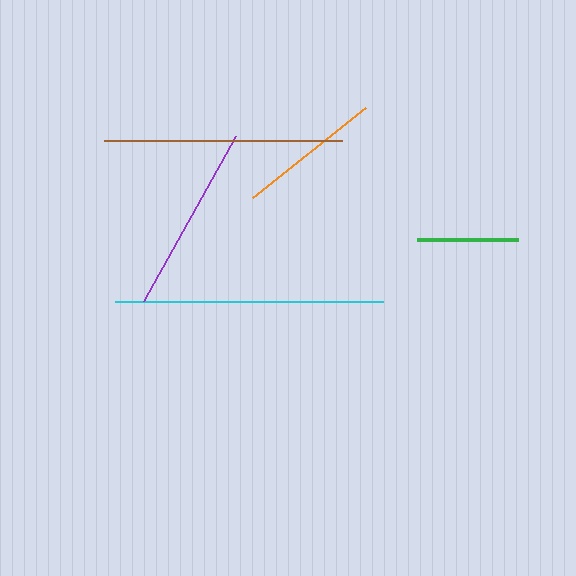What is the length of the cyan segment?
The cyan segment is approximately 268 pixels long.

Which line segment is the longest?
The cyan line is the longest at approximately 268 pixels.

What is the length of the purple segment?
The purple segment is approximately 188 pixels long.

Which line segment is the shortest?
The green line is the shortest at approximately 101 pixels.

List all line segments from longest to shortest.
From longest to shortest: cyan, brown, purple, orange, green.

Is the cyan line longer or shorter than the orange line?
The cyan line is longer than the orange line.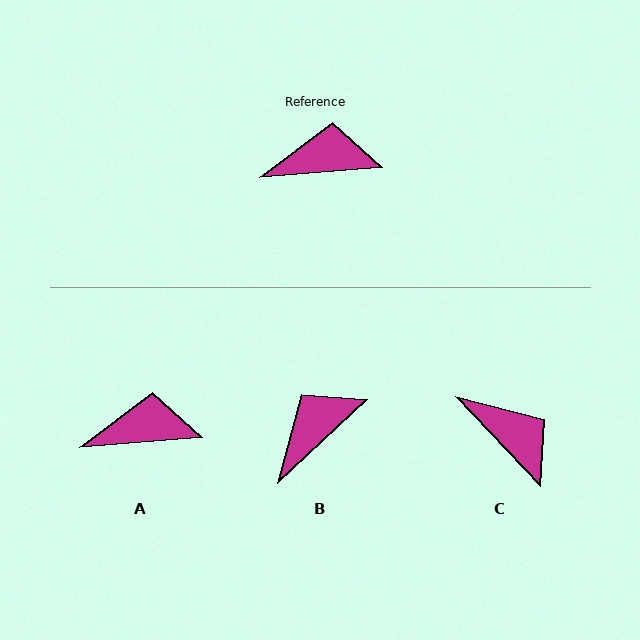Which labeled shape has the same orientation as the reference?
A.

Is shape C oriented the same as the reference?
No, it is off by about 51 degrees.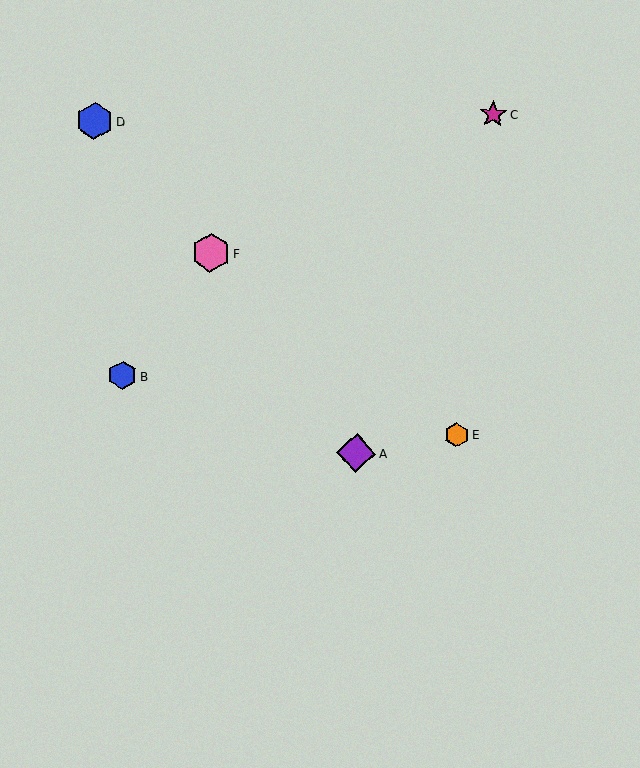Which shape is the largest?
The purple diamond (labeled A) is the largest.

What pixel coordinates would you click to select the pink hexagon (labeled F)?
Click at (211, 253) to select the pink hexagon F.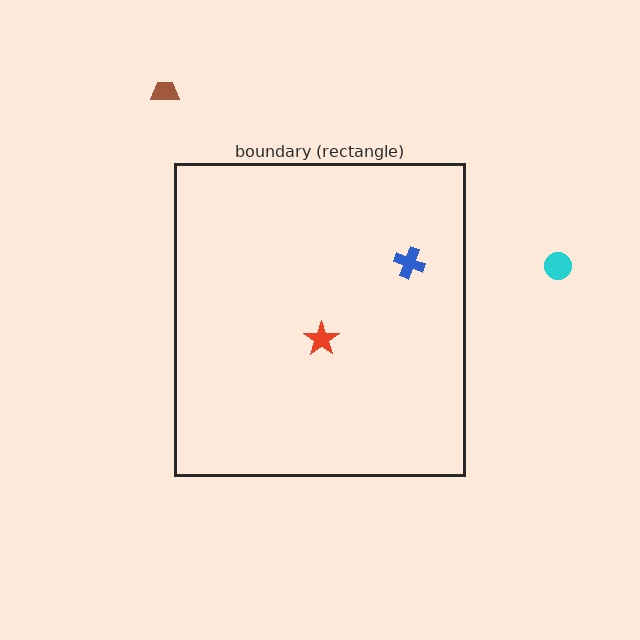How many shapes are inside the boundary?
2 inside, 2 outside.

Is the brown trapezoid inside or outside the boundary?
Outside.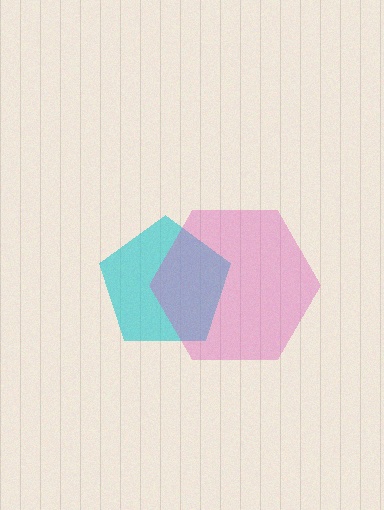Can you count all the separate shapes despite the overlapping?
Yes, there are 2 separate shapes.